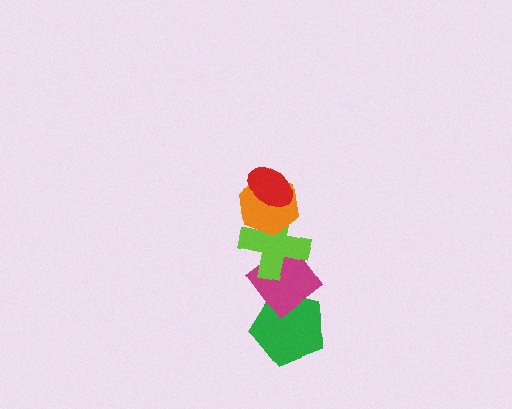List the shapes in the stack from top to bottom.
From top to bottom: the red ellipse, the orange hexagon, the lime cross, the magenta diamond, the green pentagon.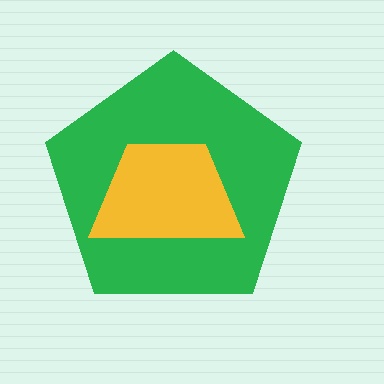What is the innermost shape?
The yellow trapezoid.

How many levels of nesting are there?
2.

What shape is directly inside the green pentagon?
The yellow trapezoid.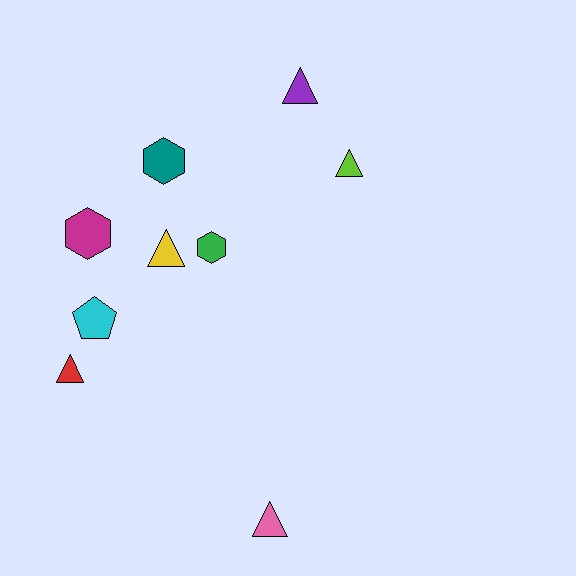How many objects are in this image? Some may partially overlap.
There are 9 objects.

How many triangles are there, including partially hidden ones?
There are 5 triangles.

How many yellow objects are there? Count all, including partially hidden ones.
There is 1 yellow object.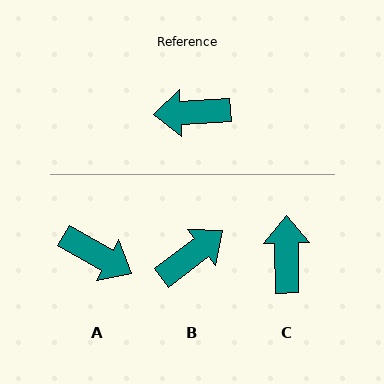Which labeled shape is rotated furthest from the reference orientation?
A, about 147 degrees away.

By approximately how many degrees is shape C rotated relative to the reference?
Approximately 92 degrees clockwise.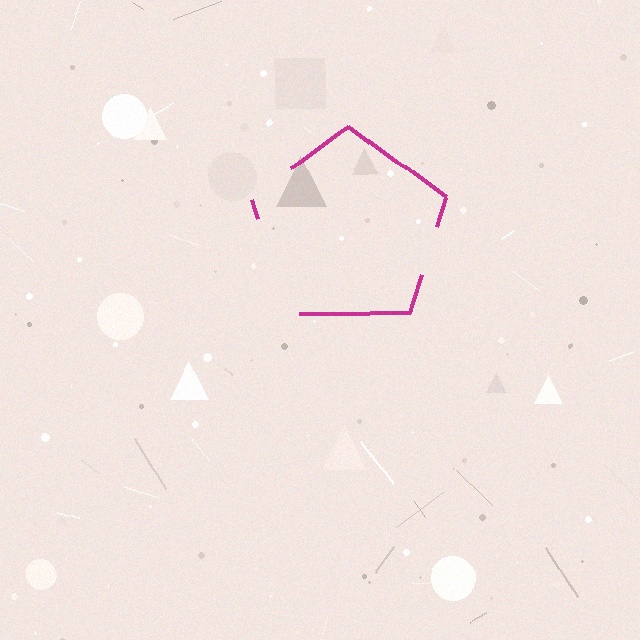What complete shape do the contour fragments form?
The contour fragments form a pentagon.